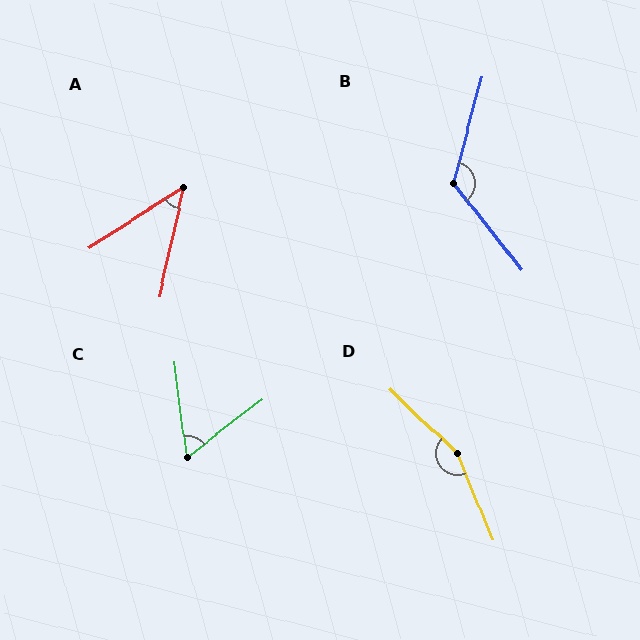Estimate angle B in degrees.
Approximately 127 degrees.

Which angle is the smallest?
A, at approximately 45 degrees.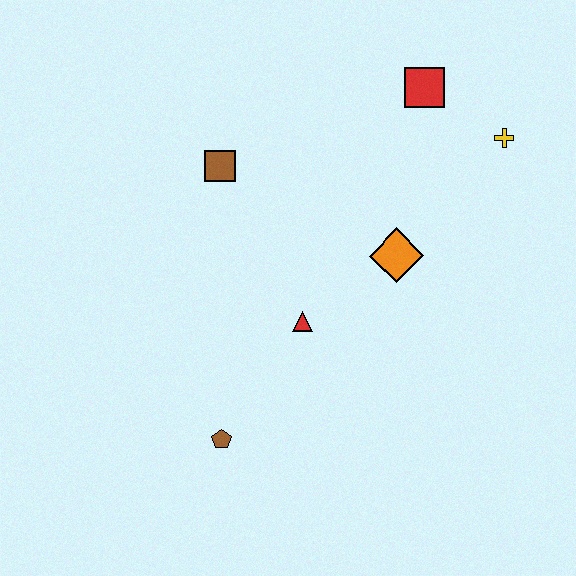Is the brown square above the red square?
No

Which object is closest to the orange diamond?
The red triangle is closest to the orange diamond.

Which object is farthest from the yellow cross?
The brown pentagon is farthest from the yellow cross.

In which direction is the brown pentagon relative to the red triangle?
The brown pentagon is below the red triangle.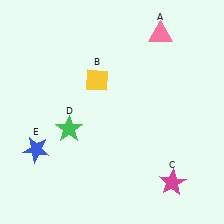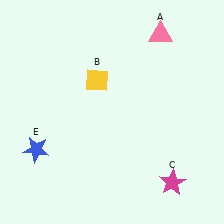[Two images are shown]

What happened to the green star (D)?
The green star (D) was removed in Image 2. It was in the bottom-left area of Image 1.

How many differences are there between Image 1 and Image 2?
There is 1 difference between the two images.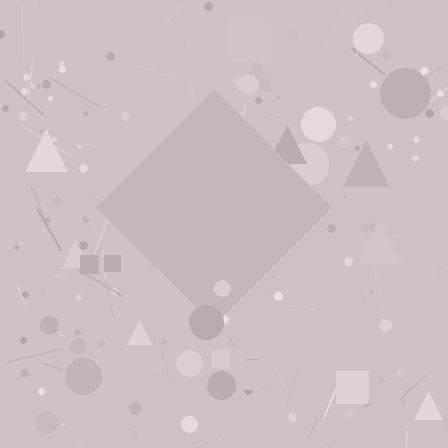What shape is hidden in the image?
A diamond is hidden in the image.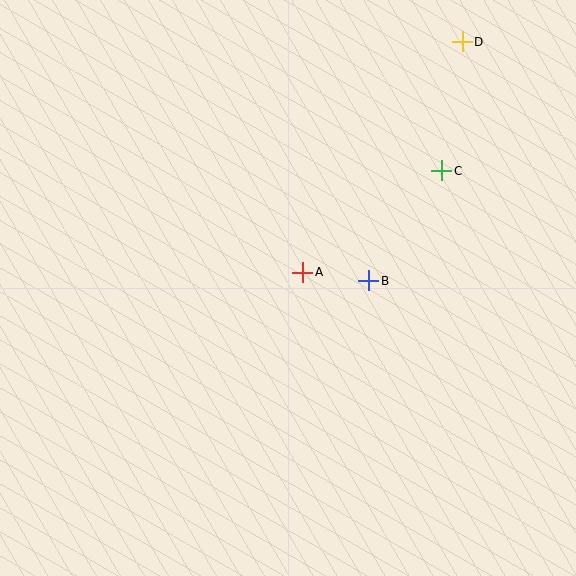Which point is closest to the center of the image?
Point A at (303, 272) is closest to the center.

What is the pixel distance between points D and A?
The distance between D and A is 280 pixels.